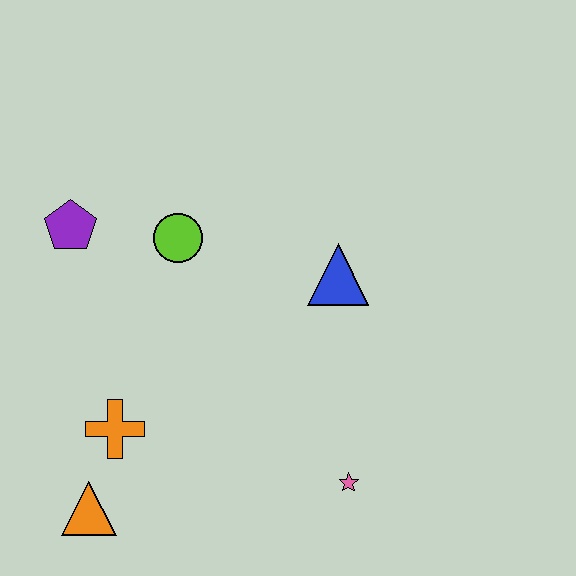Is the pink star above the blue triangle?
No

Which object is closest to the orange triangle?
The orange cross is closest to the orange triangle.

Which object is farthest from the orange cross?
The blue triangle is farthest from the orange cross.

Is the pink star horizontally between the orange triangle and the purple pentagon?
No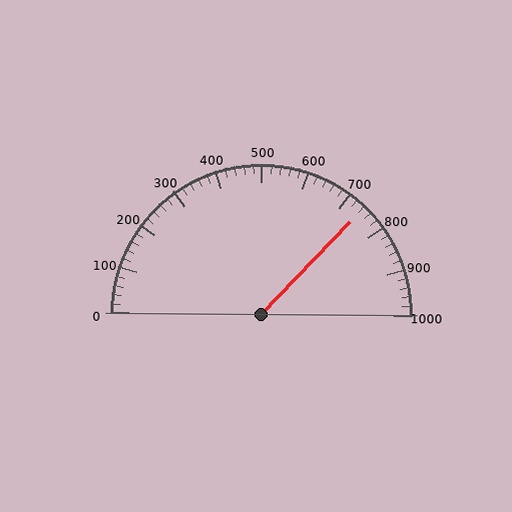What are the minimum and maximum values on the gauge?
The gauge ranges from 0 to 1000.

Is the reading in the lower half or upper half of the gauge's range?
The reading is in the upper half of the range (0 to 1000).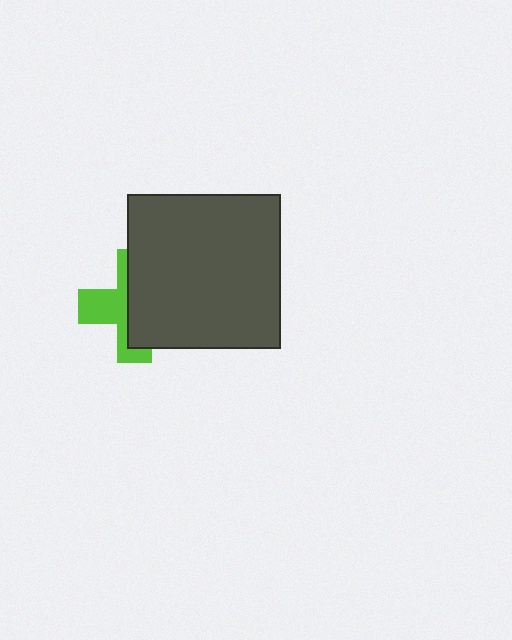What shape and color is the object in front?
The object in front is a dark gray square.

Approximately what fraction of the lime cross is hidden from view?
Roughly 57% of the lime cross is hidden behind the dark gray square.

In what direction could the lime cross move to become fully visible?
The lime cross could move left. That would shift it out from behind the dark gray square entirely.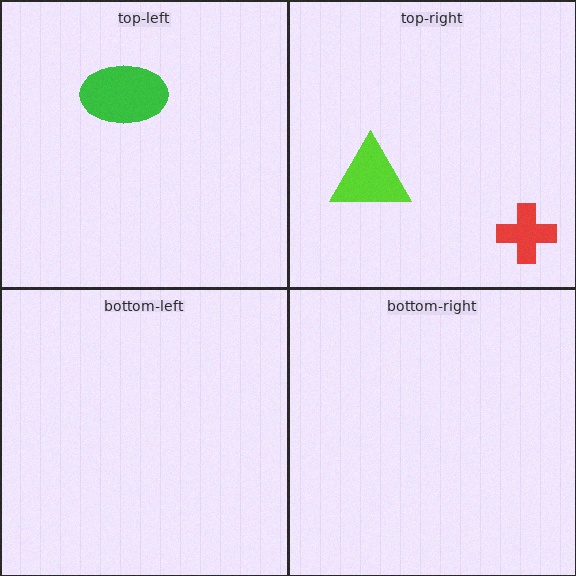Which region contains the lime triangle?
The top-right region.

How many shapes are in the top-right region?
2.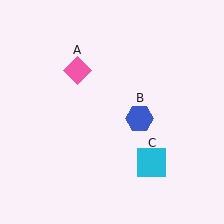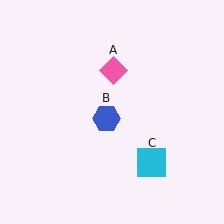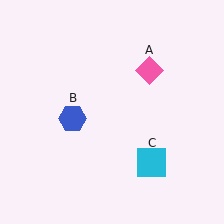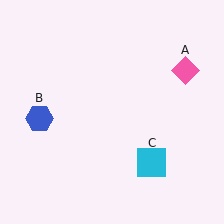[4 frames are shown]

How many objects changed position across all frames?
2 objects changed position: pink diamond (object A), blue hexagon (object B).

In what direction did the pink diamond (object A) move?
The pink diamond (object A) moved right.